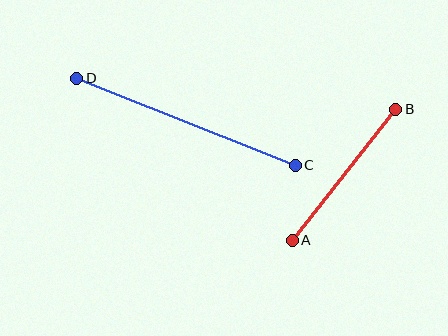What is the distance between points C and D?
The distance is approximately 236 pixels.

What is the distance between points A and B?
The distance is approximately 167 pixels.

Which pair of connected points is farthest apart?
Points C and D are farthest apart.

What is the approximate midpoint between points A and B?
The midpoint is at approximately (344, 175) pixels.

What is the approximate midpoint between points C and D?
The midpoint is at approximately (186, 122) pixels.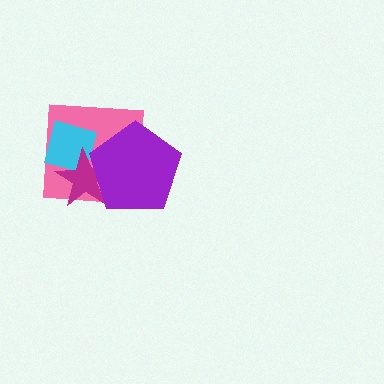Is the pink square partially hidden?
Yes, it is partially covered by another shape.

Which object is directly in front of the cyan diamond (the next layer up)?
The magenta star is directly in front of the cyan diamond.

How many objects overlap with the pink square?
3 objects overlap with the pink square.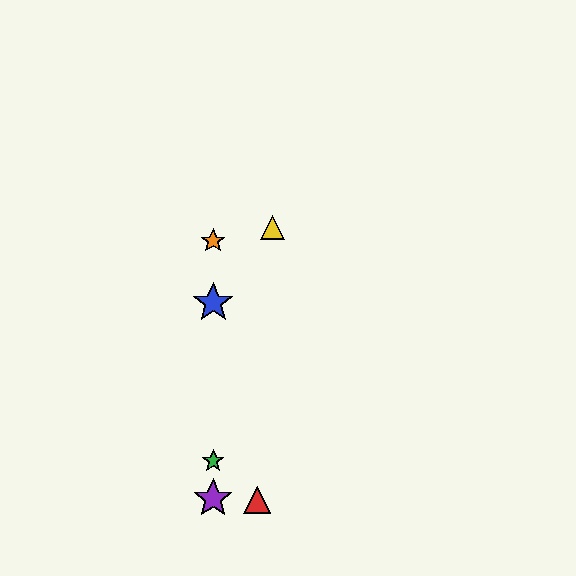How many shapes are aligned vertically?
4 shapes (the blue star, the green star, the purple star, the orange star) are aligned vertically.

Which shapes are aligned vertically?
The blue star, the green star, the purple star, the orange star are aligned vertically.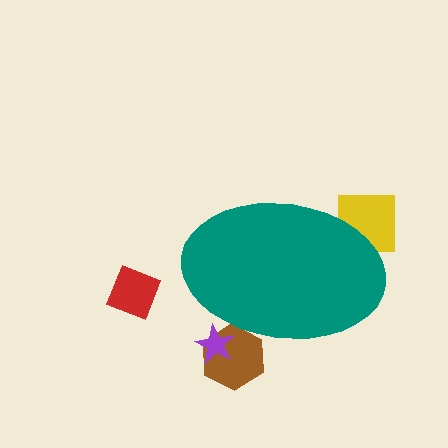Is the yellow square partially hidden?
Yes, the yellow square is partially hidden behind the teal ellipse.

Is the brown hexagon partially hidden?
Yes, the brown hexagon is partially hidden behind the teal ellipse.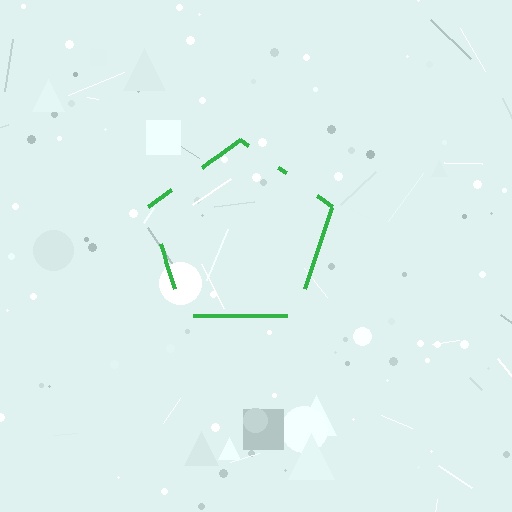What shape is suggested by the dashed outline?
The dashed outline suggests a pentagon.